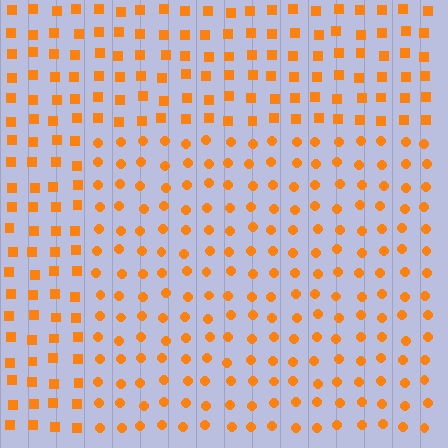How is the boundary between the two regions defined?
The boundary is defined by a change in element shape: circles inside vs. squares outside. All elements share the same color and spacing.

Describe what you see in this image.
The image is filled with small orange elements arranged in a uniform grid. A rectangle-shaped region contains circles, while the surrounding area contains squares. The boundary is defined purely by the change in element shape.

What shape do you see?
I see a rectangle.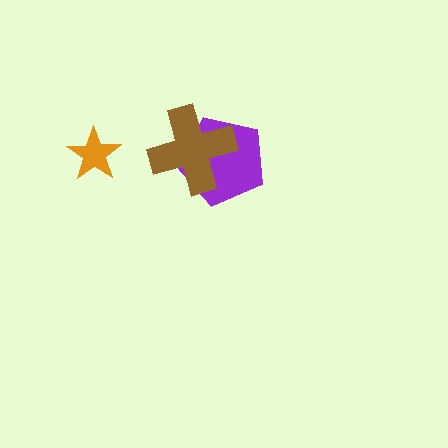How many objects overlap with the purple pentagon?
1 object overlaps with the purple pentagon.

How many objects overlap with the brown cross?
1 object overlaps with the brown cross.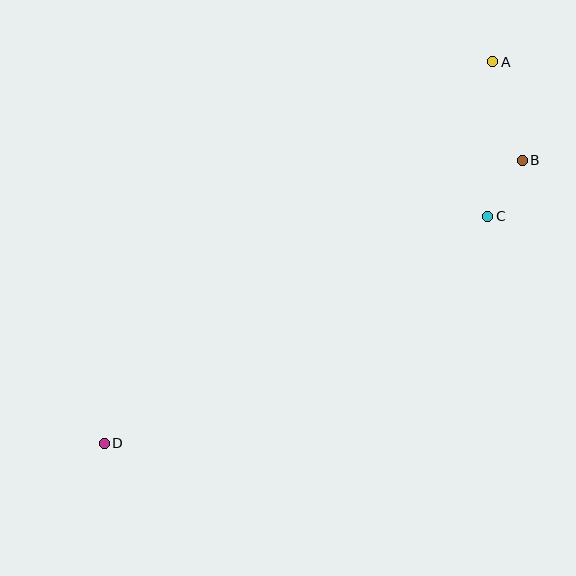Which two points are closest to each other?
Points B and C are closest to each other.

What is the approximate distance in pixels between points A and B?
The distance between A and B is approximately 103 pixels.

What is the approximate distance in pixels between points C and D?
The distance between C and D is approximately 446 pixels.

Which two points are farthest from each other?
Points A and D are farthest from each other.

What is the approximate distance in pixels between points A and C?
The distance between A and C is approximately 155 pixels.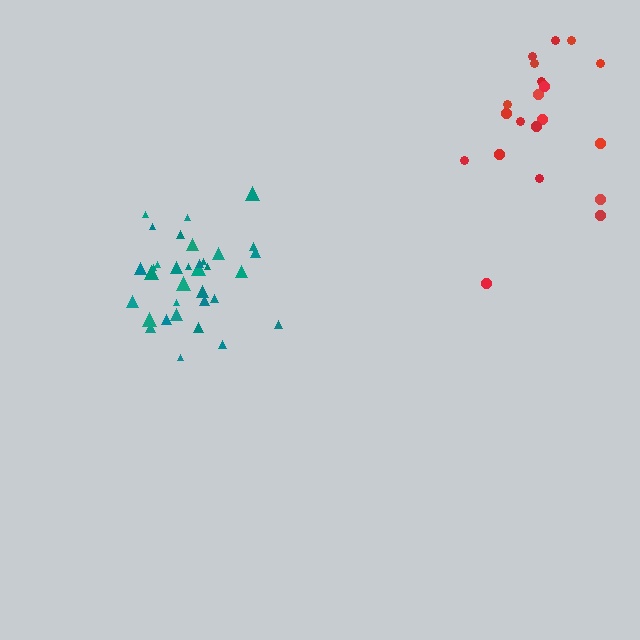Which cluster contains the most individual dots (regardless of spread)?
Teal (35).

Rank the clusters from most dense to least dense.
teal, red.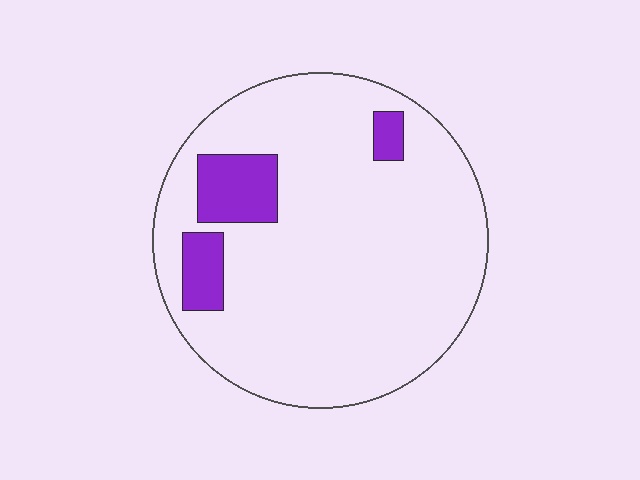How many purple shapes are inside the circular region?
3.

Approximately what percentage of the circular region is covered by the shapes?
Approximately 10%.